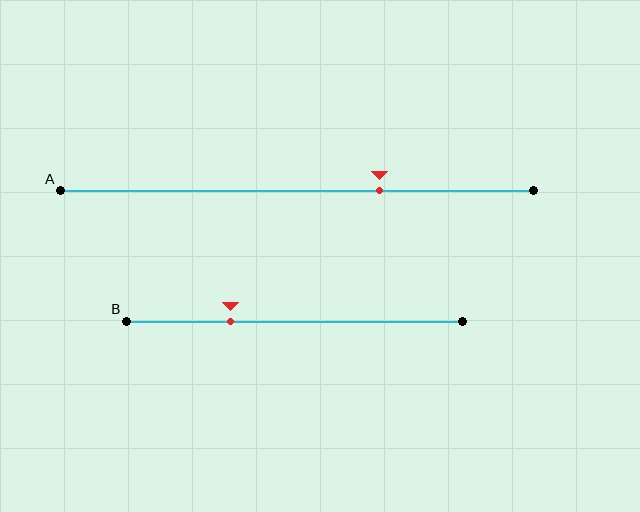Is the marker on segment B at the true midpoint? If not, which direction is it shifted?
No, the marker on segment B is shifted to the left by about 19% of the segment length.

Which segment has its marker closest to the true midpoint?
Segment A has its marker closest to the true midpoint.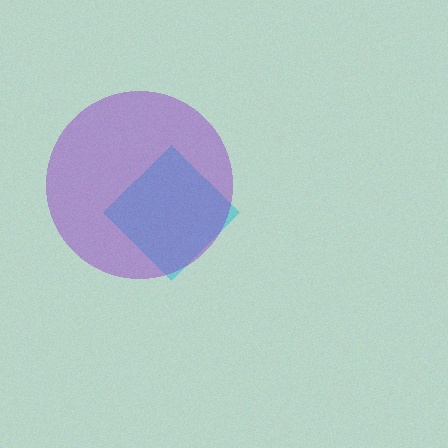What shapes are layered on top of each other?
The layered shapes are: a cyan diamond, a purple circle.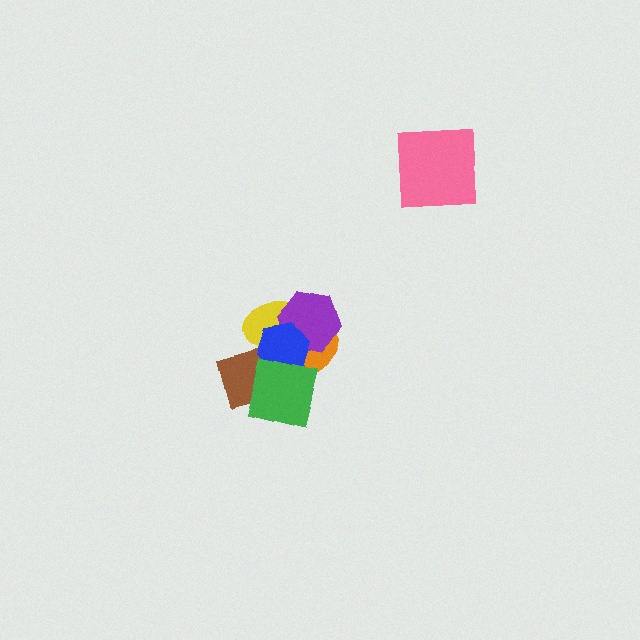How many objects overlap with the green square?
4 objects overlap with the green square.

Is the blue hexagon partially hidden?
Yes, it is partially covered by another shape.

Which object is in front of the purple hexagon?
The blue hexagon is in front of the purple hexagon.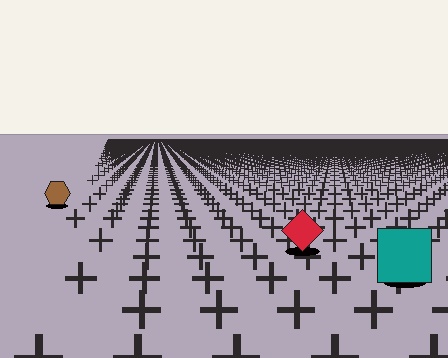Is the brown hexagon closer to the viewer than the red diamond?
No. The red diamond is closer — you can tell from the texture gradient: the ground texture is coarser near it.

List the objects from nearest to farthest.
From nearest to farthest: the teal square, the red diamond, the brown hexagon.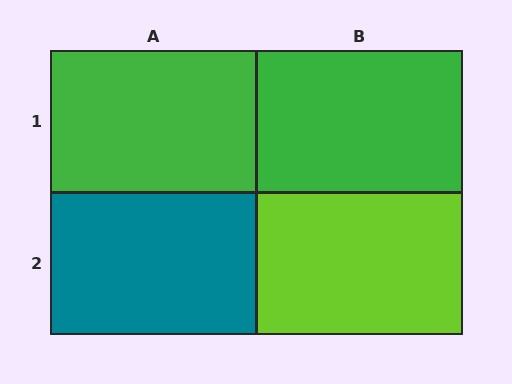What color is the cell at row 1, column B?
Green.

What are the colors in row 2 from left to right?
Teal, lime.